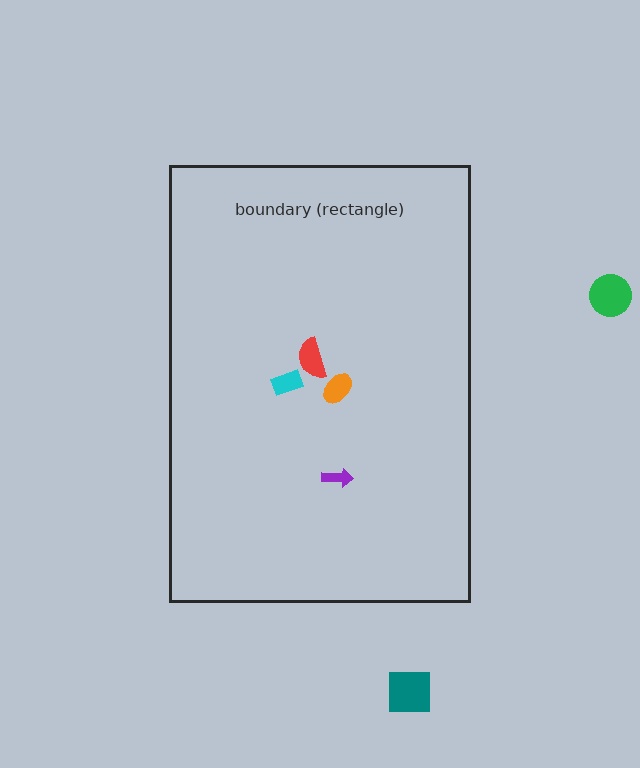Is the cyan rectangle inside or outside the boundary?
Inside.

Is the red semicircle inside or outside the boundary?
Inside.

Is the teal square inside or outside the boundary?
Outside.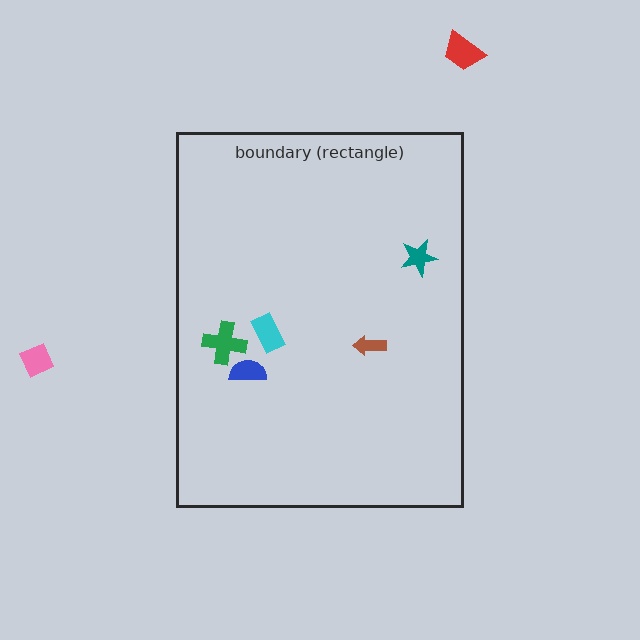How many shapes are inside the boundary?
5 inside, 2 outside.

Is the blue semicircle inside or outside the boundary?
Inside.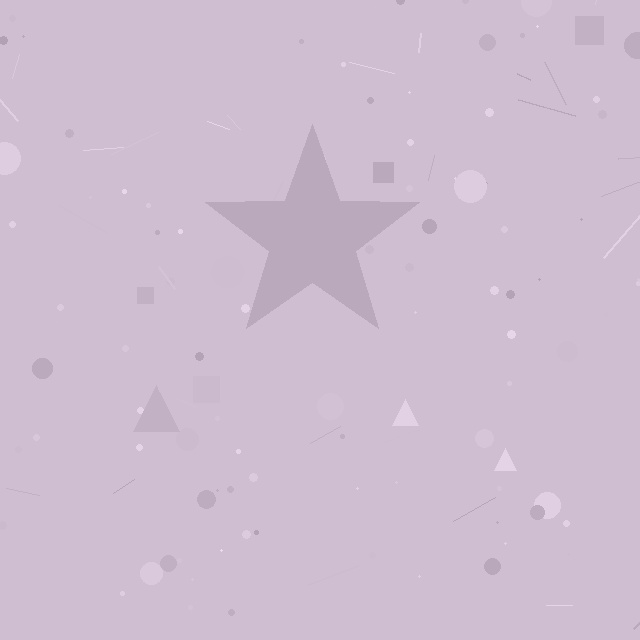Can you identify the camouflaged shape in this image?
The camouflaged shape is a star.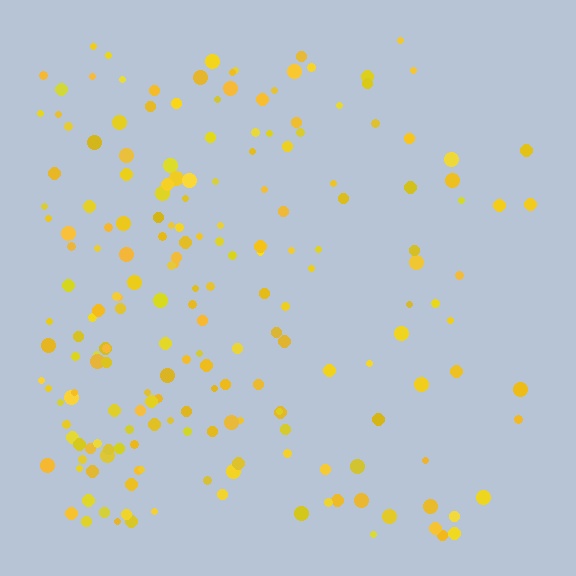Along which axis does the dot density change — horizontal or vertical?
Horizontal.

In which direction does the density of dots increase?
From right to left, with the left side densest.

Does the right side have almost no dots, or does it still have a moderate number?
Still a moderate number, just noticeably fewer than the left.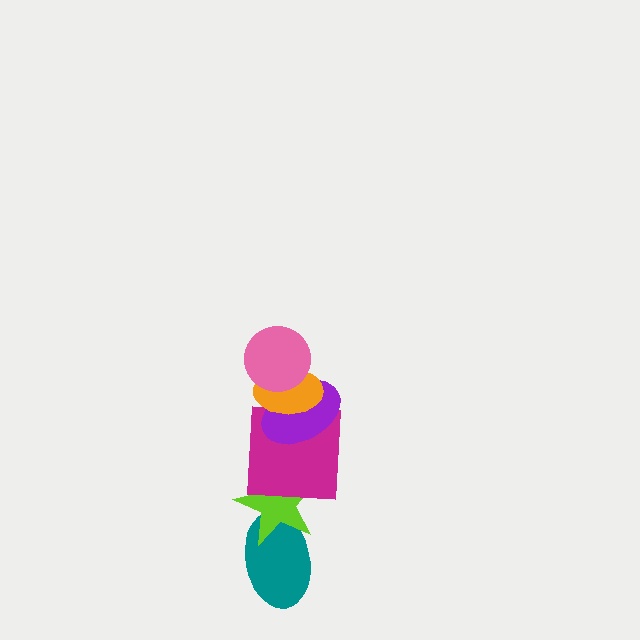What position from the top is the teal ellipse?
The teal ellipse is 6th from the top.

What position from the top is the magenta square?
The magenta square is 4th from the top.